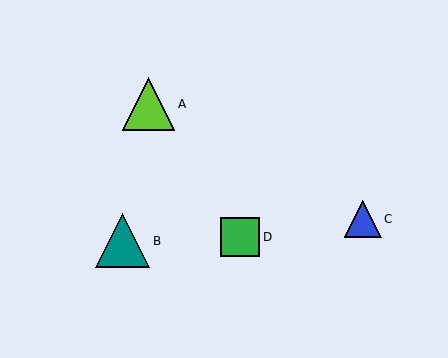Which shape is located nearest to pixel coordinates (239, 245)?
The green square (labeled D) at (240, 237) is nearest to that location.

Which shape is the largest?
The teal triangle (labeled B) is the largest.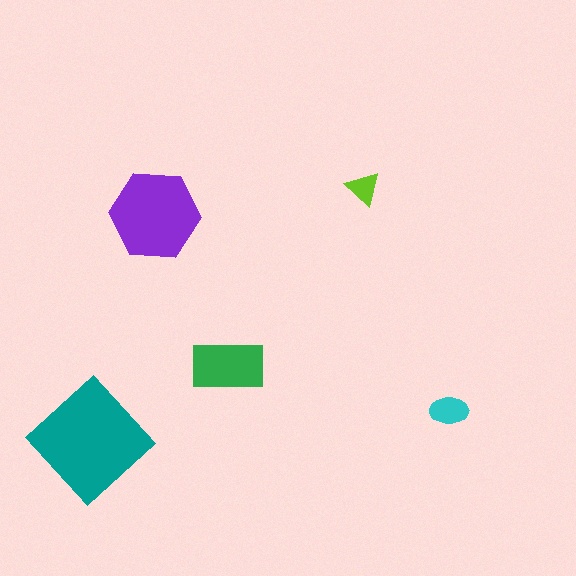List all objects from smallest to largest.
The lime triangle, the cyan ellipse, the green rectangle, the purple hexagon, the teal diamond.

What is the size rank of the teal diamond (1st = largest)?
1st.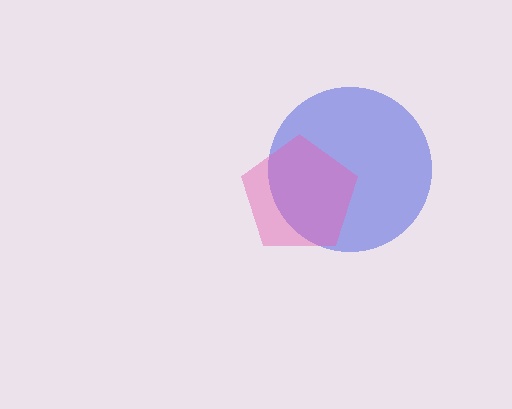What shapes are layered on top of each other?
The layered shapes are: a blue circle, a pink pentagon.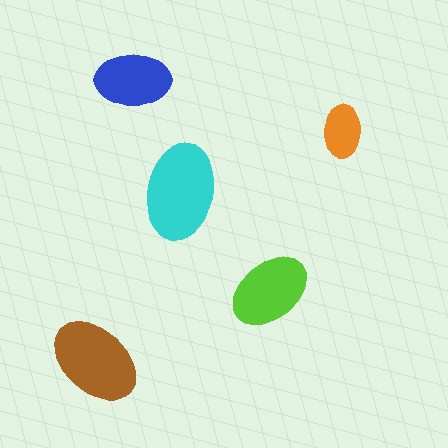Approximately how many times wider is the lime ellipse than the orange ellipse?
About 1.5 times wider.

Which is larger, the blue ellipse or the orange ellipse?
The blue one.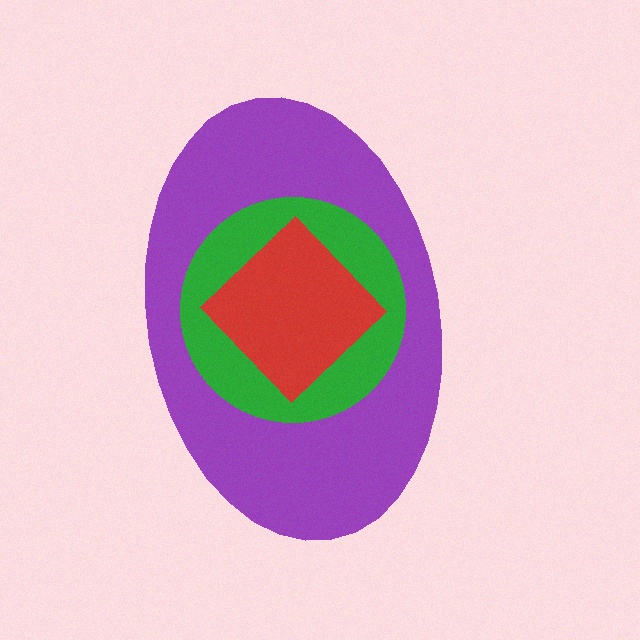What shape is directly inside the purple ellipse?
The green circle.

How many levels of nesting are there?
3.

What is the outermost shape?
The purple ellipse.